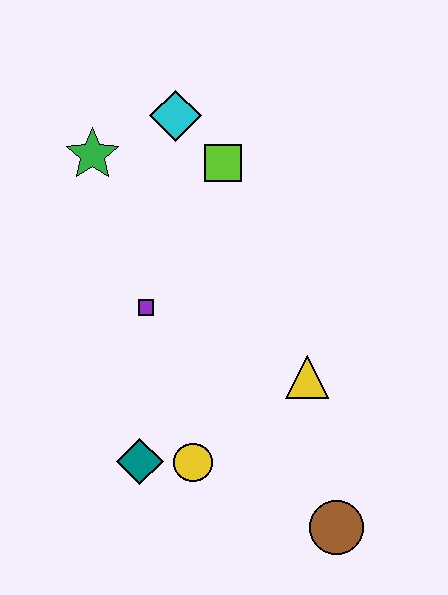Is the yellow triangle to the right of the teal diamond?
Yes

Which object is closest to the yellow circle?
The teal diamond is closest to the yellow circle.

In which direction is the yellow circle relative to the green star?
The yellow circle is below the green star.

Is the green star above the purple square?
Yes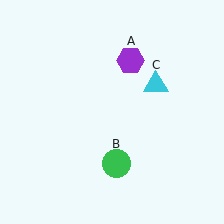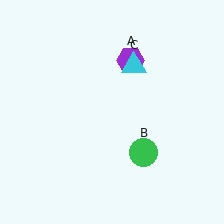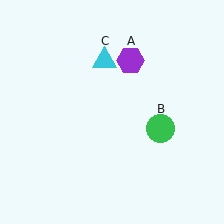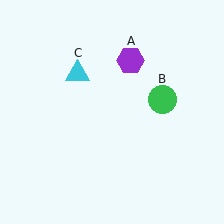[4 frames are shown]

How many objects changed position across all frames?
2 objects changed position: green circle (object B), cyan triangle (object C).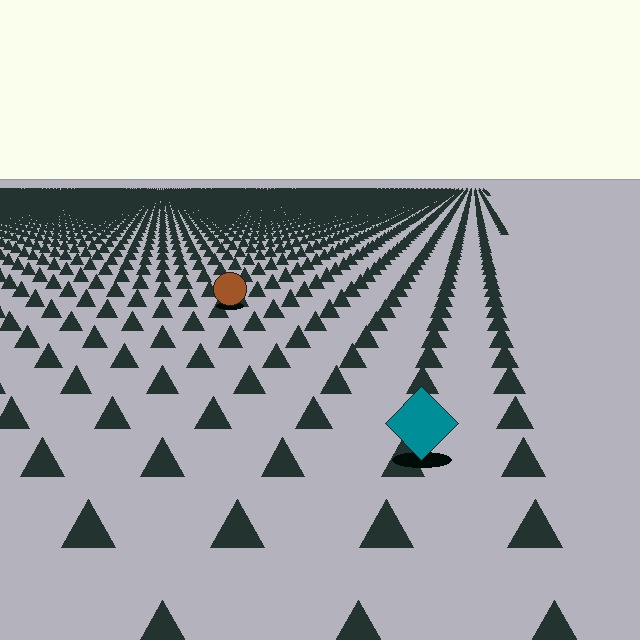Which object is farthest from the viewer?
The brown circle is farthest from the viewer. It appears smaller and the ground texture around it is denser.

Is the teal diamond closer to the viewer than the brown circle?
Yes. The teal diamond is closer — you can tell from the texture gradient: the ground texture is coarser near it.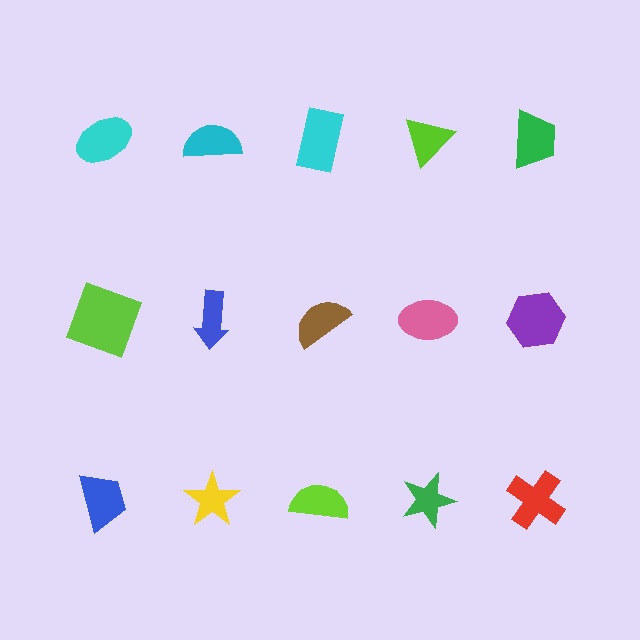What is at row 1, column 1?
A cyan ellipse.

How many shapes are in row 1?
5 shapes.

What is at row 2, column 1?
A lime square.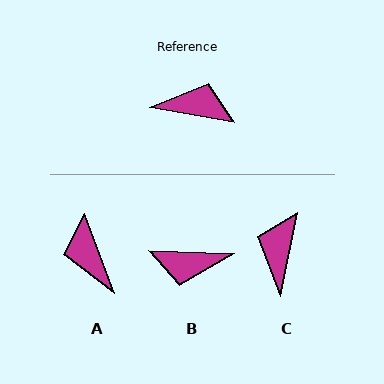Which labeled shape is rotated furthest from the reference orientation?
B, about 173 degrees away.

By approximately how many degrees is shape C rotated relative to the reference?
Approximately 88 degrees counter-clockwise.